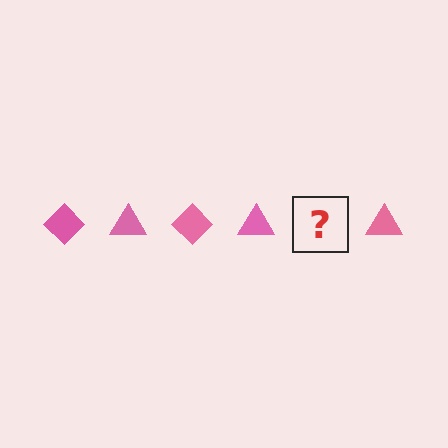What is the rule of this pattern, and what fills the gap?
The rule is that the pattern cycles through diamond, triangle shapes in pink. The gap should be filled with a pink diamond.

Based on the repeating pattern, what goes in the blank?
The blank should be a pink diamond.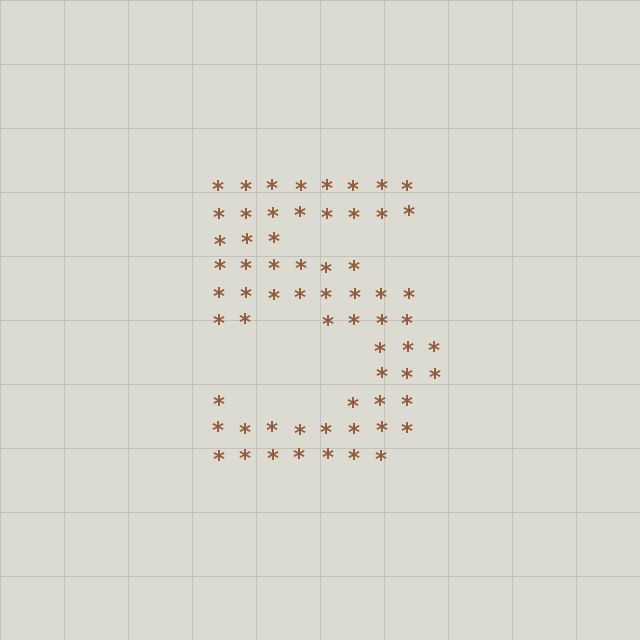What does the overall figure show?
The overall figure shows the digit 5.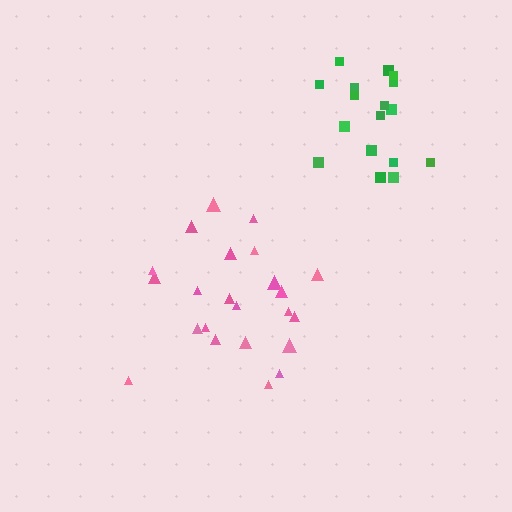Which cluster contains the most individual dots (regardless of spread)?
Pink (23).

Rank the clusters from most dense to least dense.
green, pink.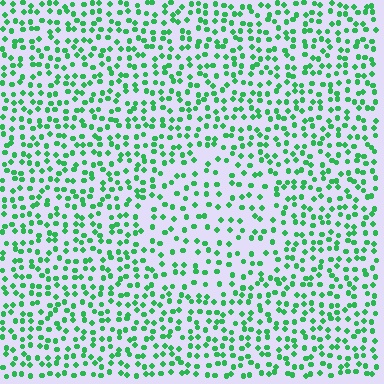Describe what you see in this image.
The image contains small green elements arranged at two different densities. A circle-shaped region is visible where the elements are less densely packed than the surrounding area.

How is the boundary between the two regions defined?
The boundary is defined by a change in element density (approximately 1.6x ratio). All elements are the same color, size, and shape.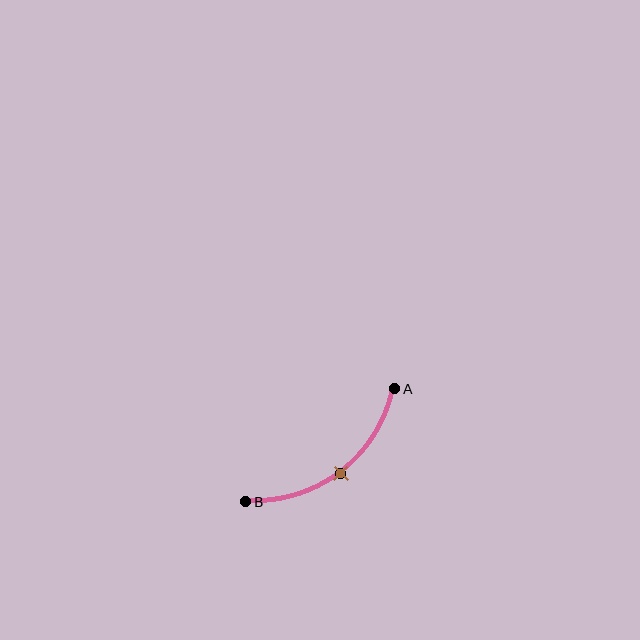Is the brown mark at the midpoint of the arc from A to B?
Yes. The brown mark lies on the arc at equal arc-length from both A and B — it is the arc midpoint.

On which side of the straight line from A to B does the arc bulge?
The arc bulges below and to the right of the straight line connecting A and B.